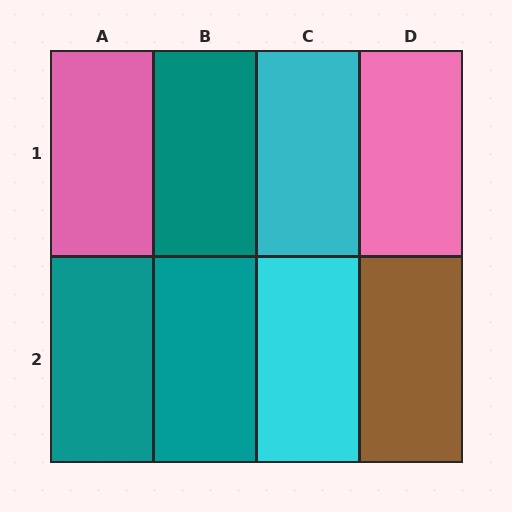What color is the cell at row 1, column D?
Pink.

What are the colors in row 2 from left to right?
Teal, teal, cyan, brown.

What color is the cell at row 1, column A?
Pink.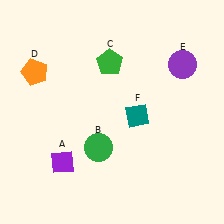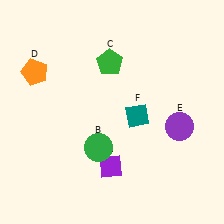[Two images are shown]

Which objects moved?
The objects that moved are: the purple diamond (A), the purple circle (E).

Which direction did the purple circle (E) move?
The purple circle (E) moved down.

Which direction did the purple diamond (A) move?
The purple diamond (A) moved right.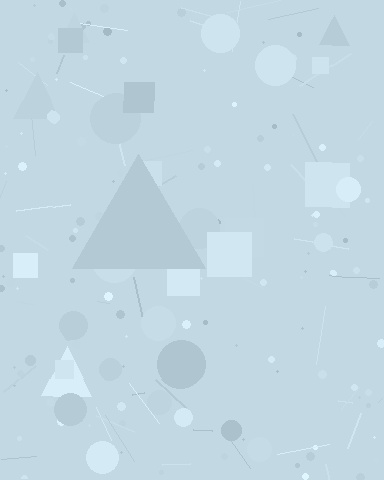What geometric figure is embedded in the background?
A triangle is embedded in the background.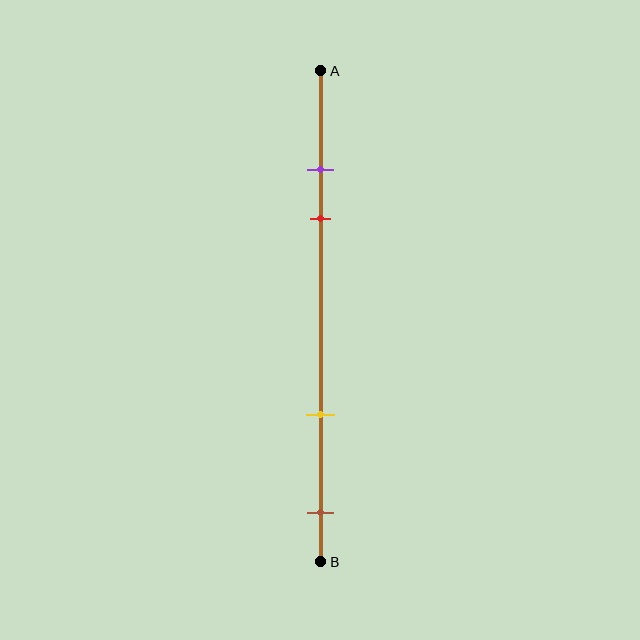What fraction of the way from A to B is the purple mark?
The purple mark is approximately 20% (0.2) of the way from A to B.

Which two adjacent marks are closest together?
The purple and red marks are the closest adjacent pair.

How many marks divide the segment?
There are 4 marks dividing the segment.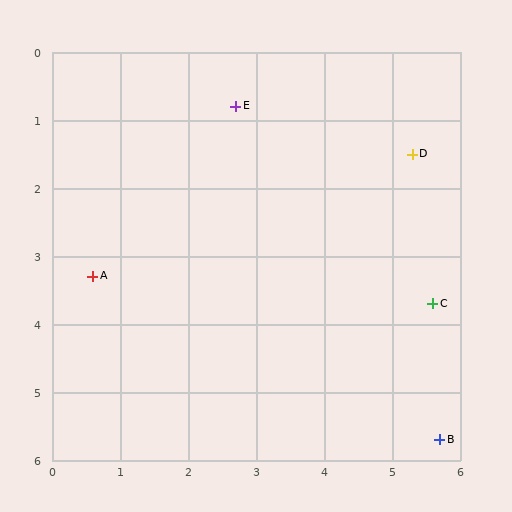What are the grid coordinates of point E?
Point E is at approximately (2.7, 0.8).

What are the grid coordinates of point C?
Point C is at approximately (5.6, 3.7).